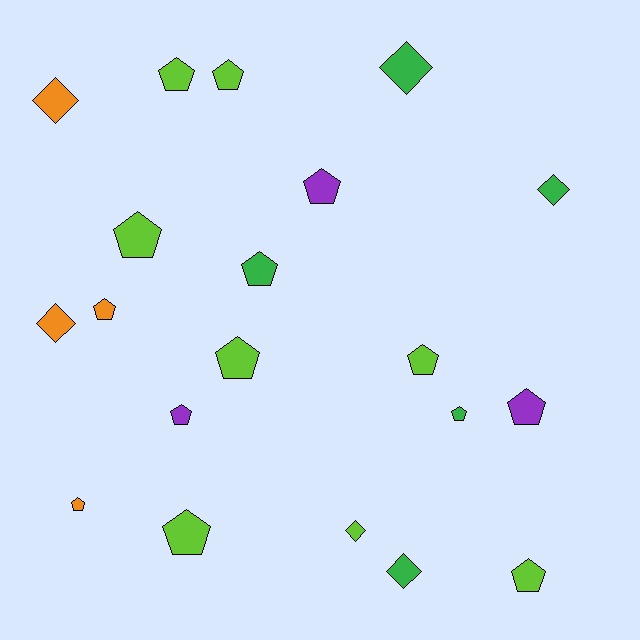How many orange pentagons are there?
There are 2 orange pentagons.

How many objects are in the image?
There are 20 objects.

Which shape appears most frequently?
Pentagon, with 14 objects.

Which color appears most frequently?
Lime, with 8 objects.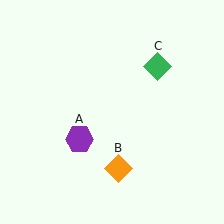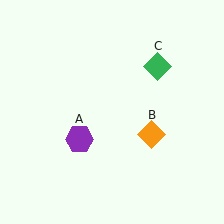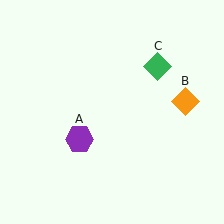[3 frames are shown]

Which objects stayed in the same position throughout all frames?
Purple hexagon (object A) and green diamond (object C) remained stationary.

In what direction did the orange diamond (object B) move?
The orange diamond (object B) moved up and to the right.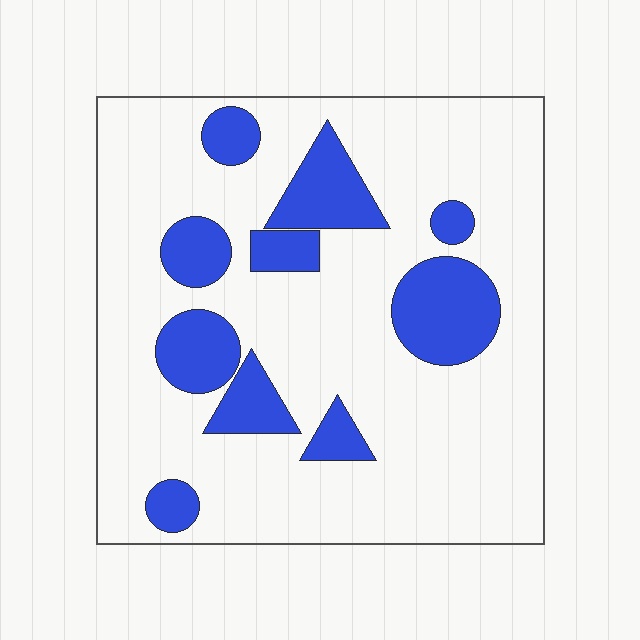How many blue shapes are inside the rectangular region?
10.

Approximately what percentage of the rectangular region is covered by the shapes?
Approximately 20%.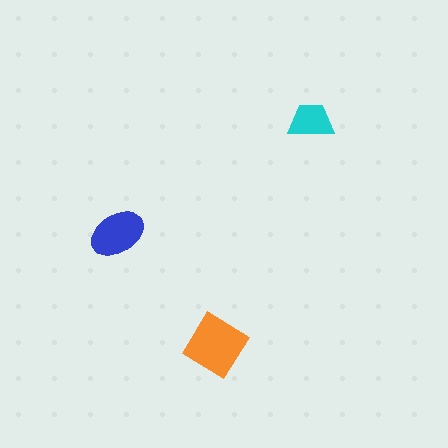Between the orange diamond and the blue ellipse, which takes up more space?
The orange diamond.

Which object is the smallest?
The cyan trapezoid.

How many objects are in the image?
There are 3 objects in the image.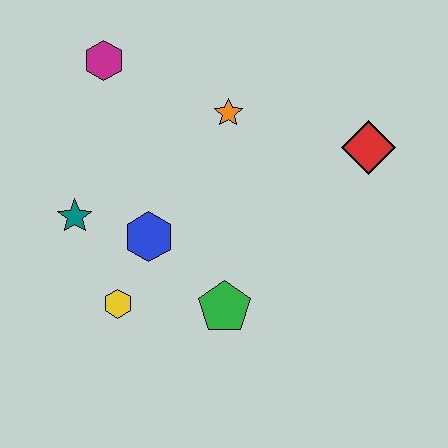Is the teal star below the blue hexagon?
No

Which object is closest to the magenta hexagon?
The orange star is closest to the magenta hexagon.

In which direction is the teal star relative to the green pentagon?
The teal star is to the left of the green pentagon.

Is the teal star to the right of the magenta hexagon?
No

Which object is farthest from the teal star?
The red diamond is farthest from the teal star.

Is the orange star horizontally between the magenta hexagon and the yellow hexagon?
No